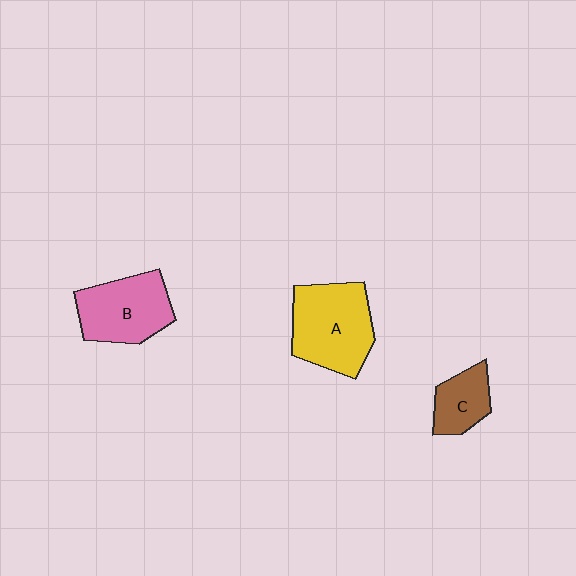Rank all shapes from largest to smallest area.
From largest to smallest: A (yellow), B (pink), C (brown).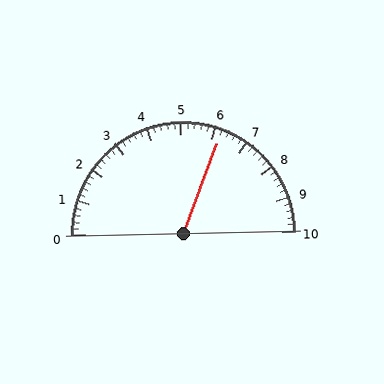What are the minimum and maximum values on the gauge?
The gauge ranges from 0 to 10.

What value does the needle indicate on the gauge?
The needle indicates approximately 6.2.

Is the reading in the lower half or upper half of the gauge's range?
The reading is in the upper half of the range (0 to 10).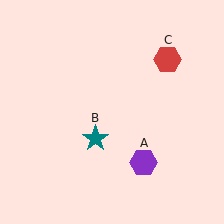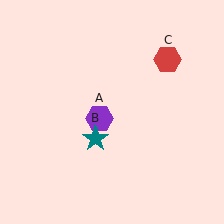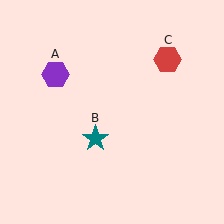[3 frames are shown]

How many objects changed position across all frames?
1 object changed position: purple hexagon (object A).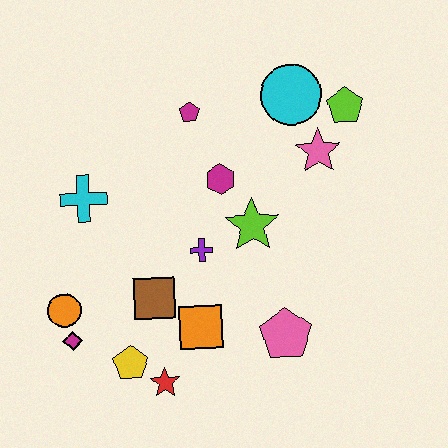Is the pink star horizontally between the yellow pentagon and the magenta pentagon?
No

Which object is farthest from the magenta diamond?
The lime pentagon is farthest from the magenta diamond.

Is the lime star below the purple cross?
No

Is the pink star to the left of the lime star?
No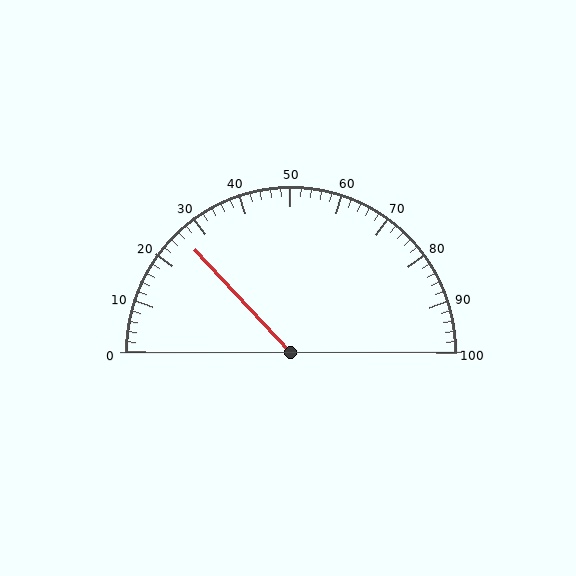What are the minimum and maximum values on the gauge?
The gauge ranges from 0 to 100.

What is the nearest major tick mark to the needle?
The nearest major tick mark is 30.